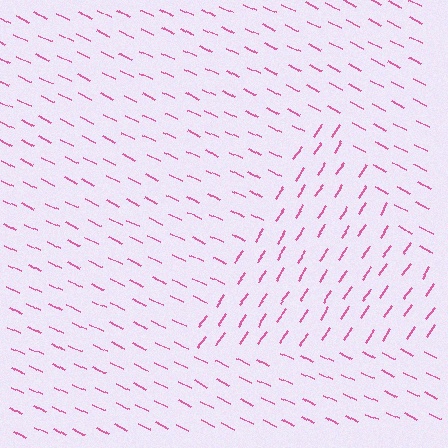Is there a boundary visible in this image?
Yes, there is a texture boundary formed by a change in line orientation.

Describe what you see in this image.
The image is filled with small pink line segments. A triangle region in the image has lines oriented differently from the surrounding lines, creating a visible texture boundary.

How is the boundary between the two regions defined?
The boundary is defined purely by a change in line orientation (approximately 82 degrees difference). All lines are the same color and thickness.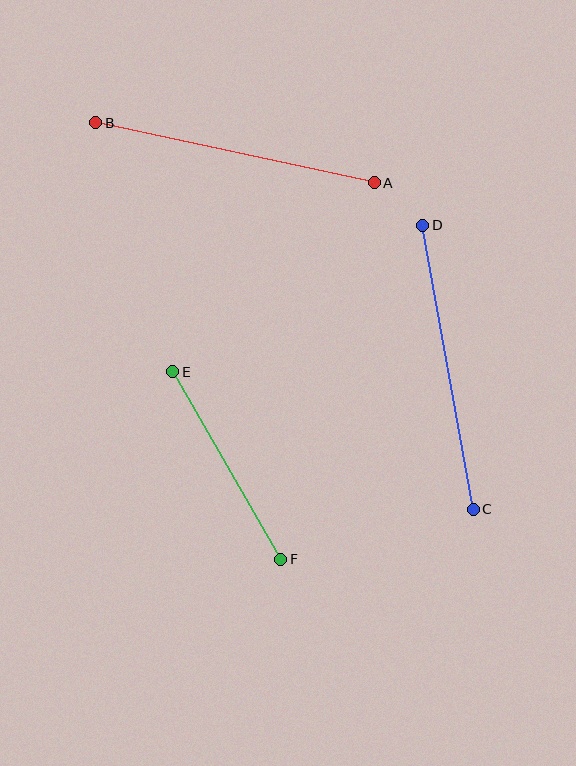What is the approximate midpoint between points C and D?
The midpoint is at approximately (448, 367) pixels.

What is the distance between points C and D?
The distance is approximately 288 pixels.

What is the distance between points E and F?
The distance is approximately 217 pixels.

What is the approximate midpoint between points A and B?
The midpoint is at approximately (235, 153) pixels.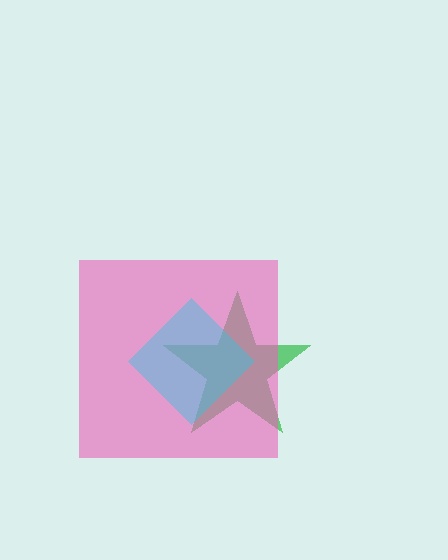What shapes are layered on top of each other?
The layered shapes are: a green star, a pink square, a cyan diamond.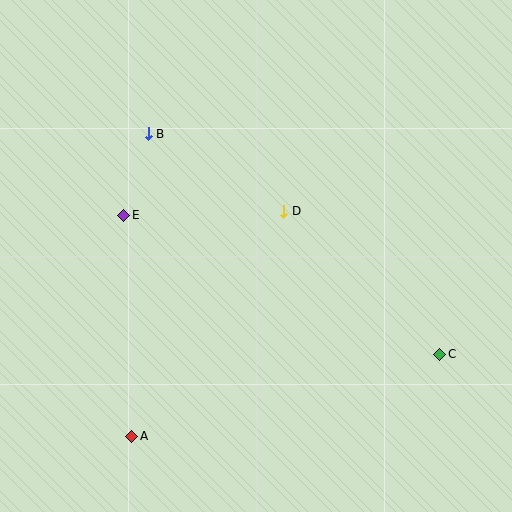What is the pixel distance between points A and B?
The distance between A and B is 303 pixels.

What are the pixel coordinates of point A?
Point A is at (132, 436).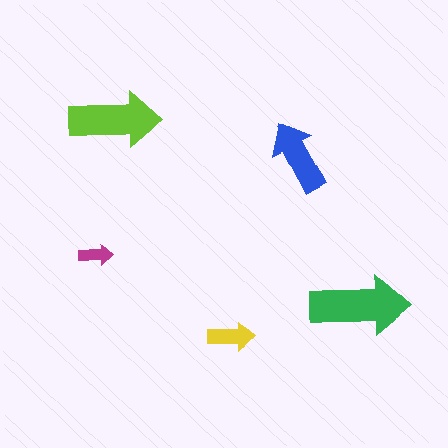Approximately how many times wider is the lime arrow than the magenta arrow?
About 2.5 times wider.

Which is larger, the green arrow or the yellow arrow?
The green one.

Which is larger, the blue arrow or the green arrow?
The green one.